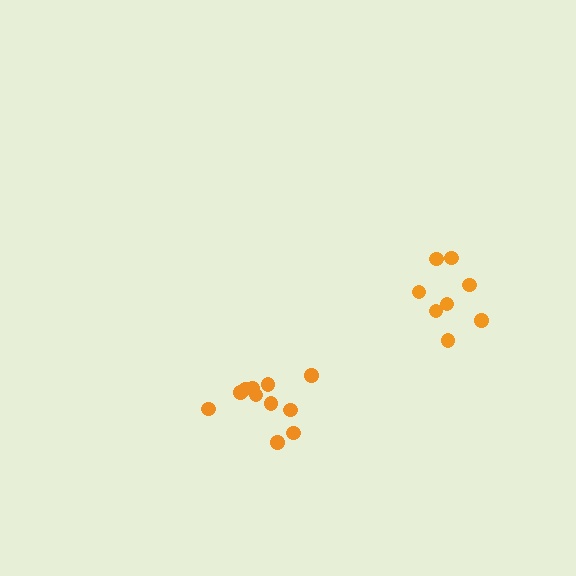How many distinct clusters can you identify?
There are 2 distinct clusters.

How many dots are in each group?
Group 1: 8 dots, Group 2: 11 dots (19 total).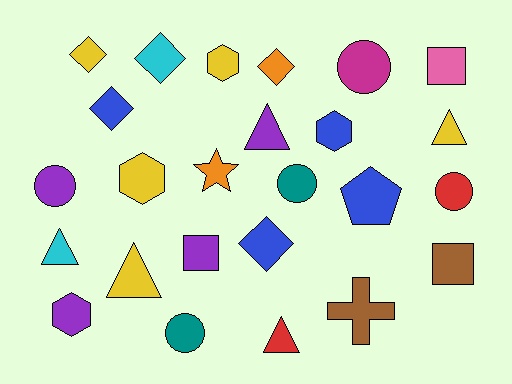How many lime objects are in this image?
There are no lime objects.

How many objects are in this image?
There are 25 objects.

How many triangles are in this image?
There are 5 triangles.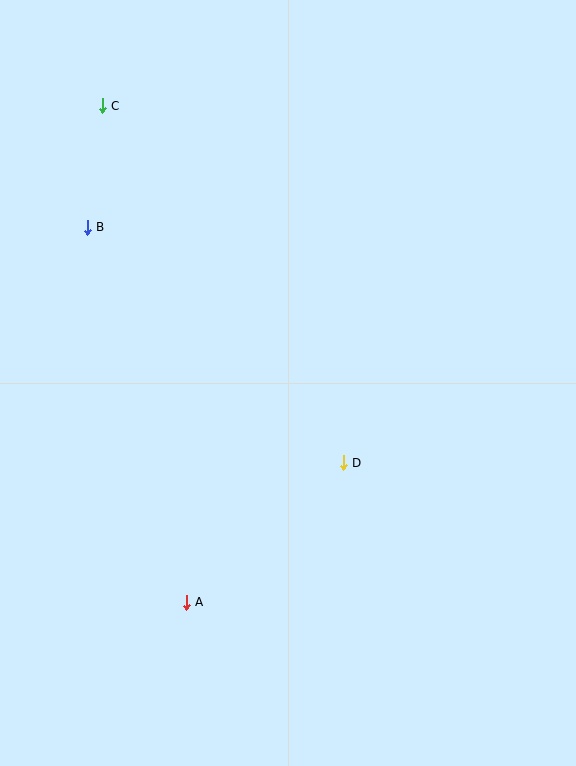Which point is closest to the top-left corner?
Point C is closest to the top-left corner.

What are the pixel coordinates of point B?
Point B is at (87, 227).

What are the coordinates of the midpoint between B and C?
The midpoint between B and C is at (95, 167).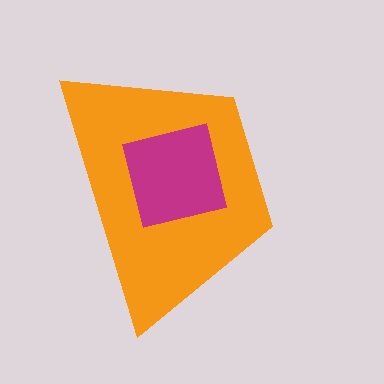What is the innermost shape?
The magenta square.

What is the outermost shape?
The orange trapezoid.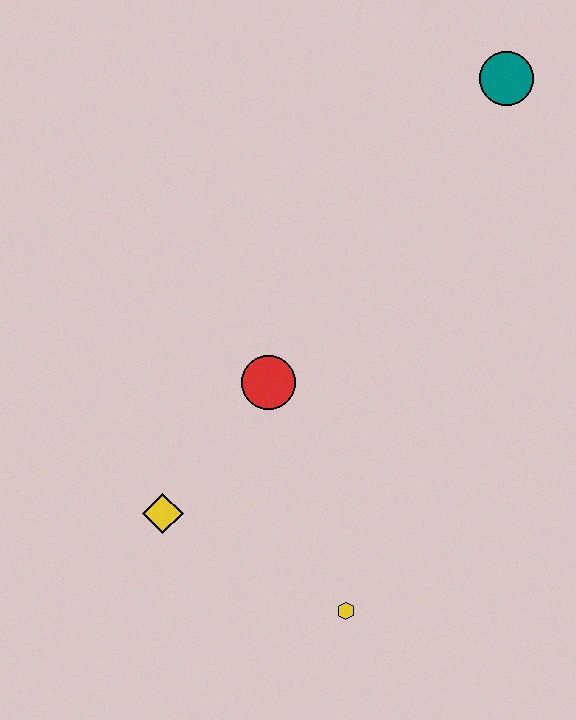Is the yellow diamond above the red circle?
No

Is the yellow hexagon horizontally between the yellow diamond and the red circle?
No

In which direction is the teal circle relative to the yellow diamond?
The teal circle is above the yellow diamond.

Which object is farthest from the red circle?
The teal circle is farthest from the red circle.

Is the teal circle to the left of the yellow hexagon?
No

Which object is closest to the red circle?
The yellow diamond is closest to the red circle.